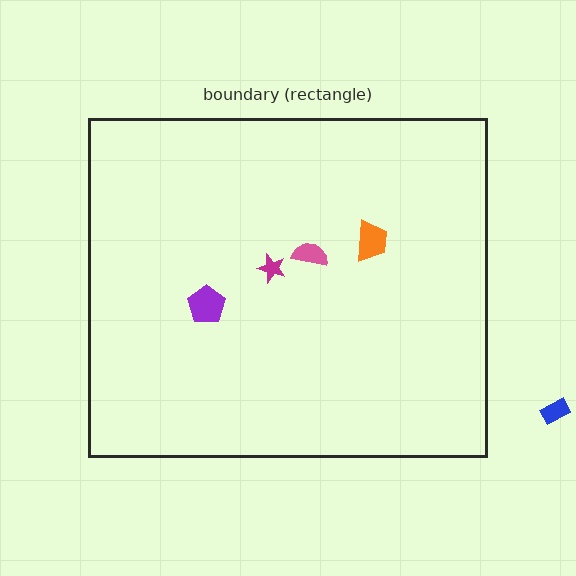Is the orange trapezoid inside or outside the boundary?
Inside.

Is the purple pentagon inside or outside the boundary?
Inside.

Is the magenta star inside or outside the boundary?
Inside.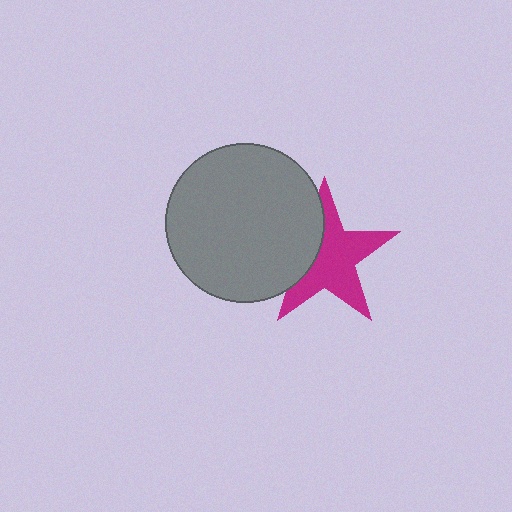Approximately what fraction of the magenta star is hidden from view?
Roughly 32% of the magenta star is hidden behind the gray circle.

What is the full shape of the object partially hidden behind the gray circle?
The partially hidden object is a magenta star.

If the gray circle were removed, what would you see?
You would see the complete magenta star.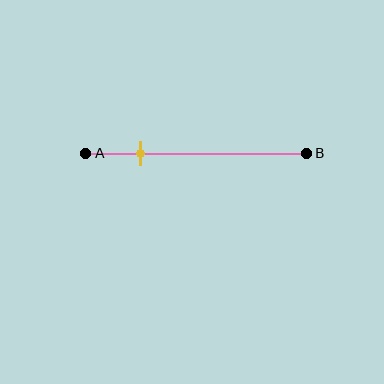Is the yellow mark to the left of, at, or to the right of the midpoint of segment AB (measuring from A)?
The yellow mark is to the left of the midpoint of segment AB.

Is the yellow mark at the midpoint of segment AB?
No, the mark is at about 25% from A, not at the 50% midpoint.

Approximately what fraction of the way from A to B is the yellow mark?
The yellow mark is approximately 25% of the way from A to B.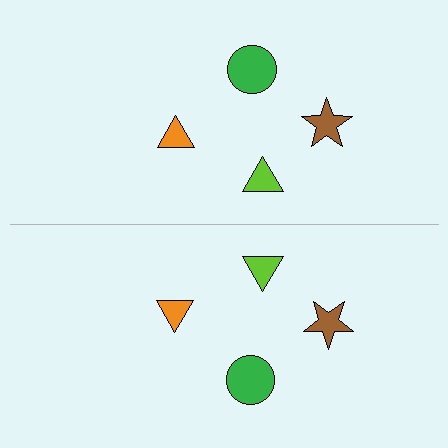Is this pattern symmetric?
Yes, this pattern has bilateral (reflection) symmetry.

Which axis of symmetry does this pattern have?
The pattern has a horizontal axis of symmetry running through the center of the image.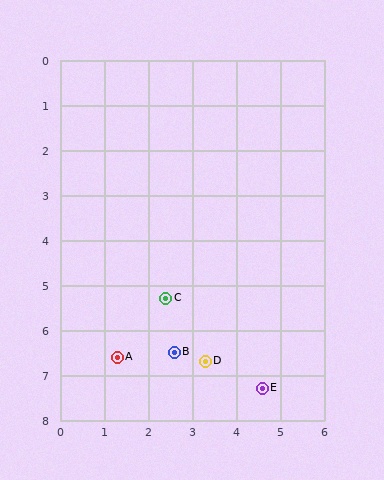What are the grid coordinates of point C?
Point C is at approximately (2.4, 5.3).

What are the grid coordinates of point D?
Point D is at approximately (3.3, 6.7).